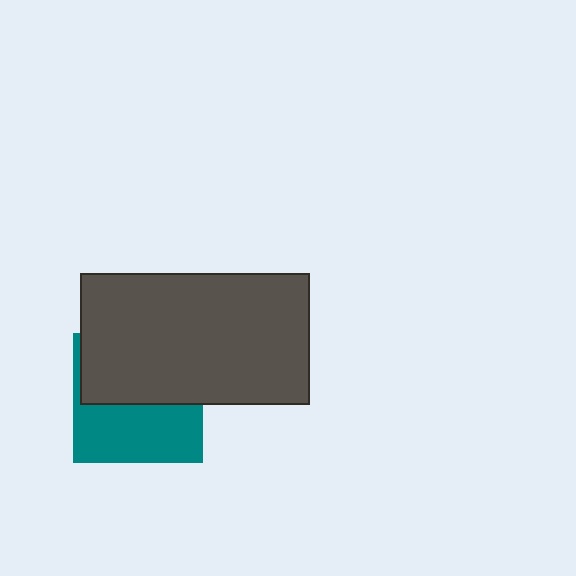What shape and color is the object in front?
The object in front is a dark gray rectangle.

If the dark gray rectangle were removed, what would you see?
You would see the complete teal square.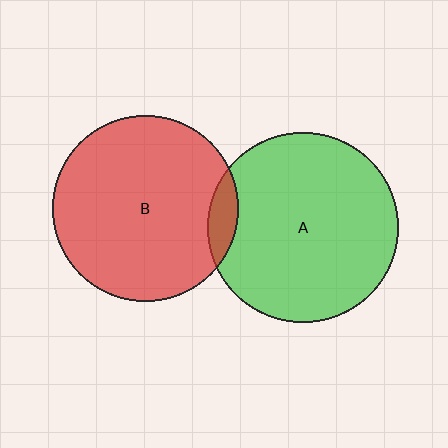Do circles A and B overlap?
Yes.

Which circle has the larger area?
Circle A (green).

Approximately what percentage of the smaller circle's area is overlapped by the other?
Approximately 5%.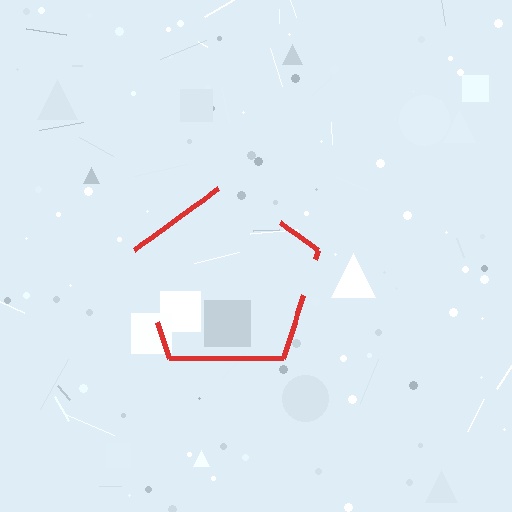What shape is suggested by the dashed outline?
The dashed outline suggests a pentagon.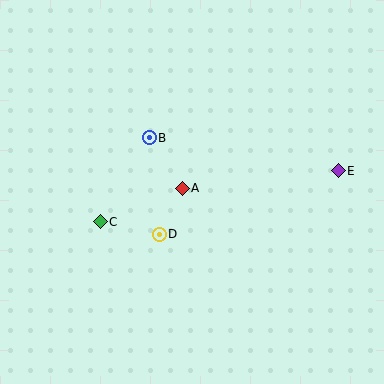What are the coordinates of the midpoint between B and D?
The midpoint between B and D is at (154, 186).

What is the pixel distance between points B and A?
The distance between B and A is 60 pixels.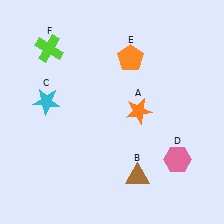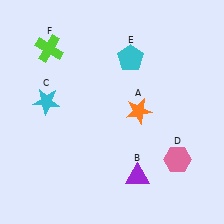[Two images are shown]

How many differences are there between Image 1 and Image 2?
There are 2 differences between the two images.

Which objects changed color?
B changed from brown to purple. E changed from orange to cyan.